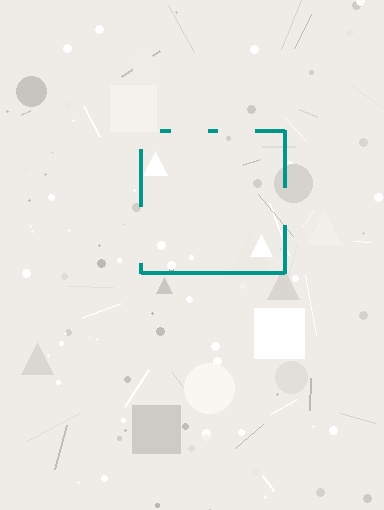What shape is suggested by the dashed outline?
The dashed outline suggests a square.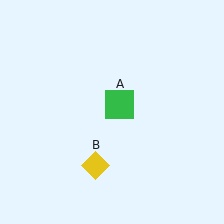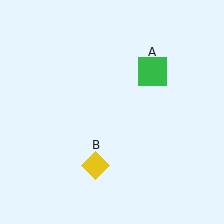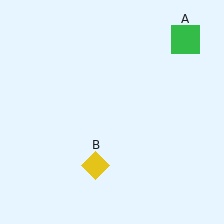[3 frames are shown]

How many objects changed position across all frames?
1 object changed position: green square (object A).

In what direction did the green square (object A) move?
The green square (object A) moved up and to the right.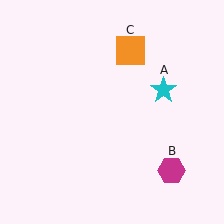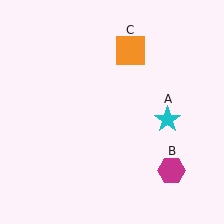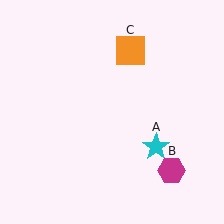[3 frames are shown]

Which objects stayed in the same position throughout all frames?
Magenta hexagon (object B) and orange square (object C) remained stationary.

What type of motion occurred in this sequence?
The cyan star (object A) rotated clockwise around the center of the scene.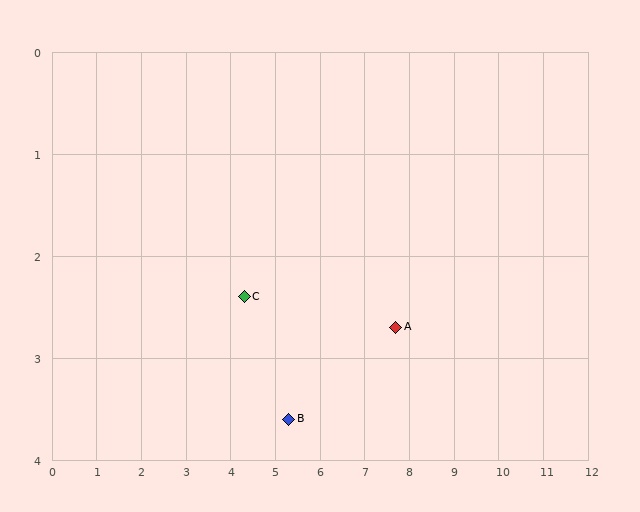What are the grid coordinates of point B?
Point B is at approximately (5.3, 3.6).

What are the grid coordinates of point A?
Point A is at approximately (7.7, 2.7).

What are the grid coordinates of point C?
Point C is at approximately (4.3, 2.4).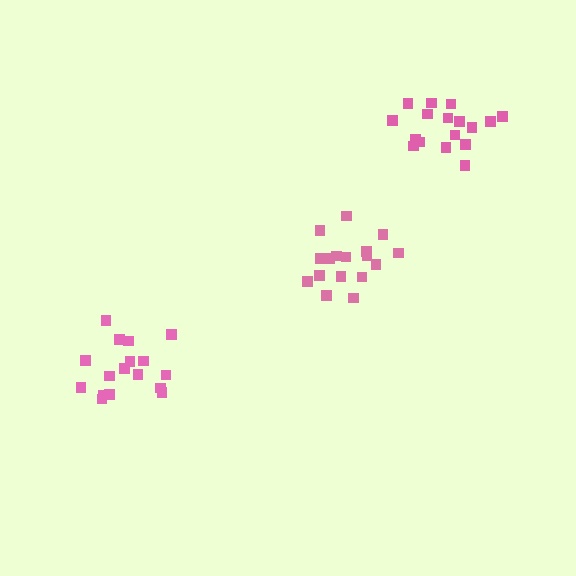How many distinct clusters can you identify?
There are 3 distinct clusters.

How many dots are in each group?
Group 1: 17 dots, Group 2: 17 dots, Group 3: 17 dots (51 total).